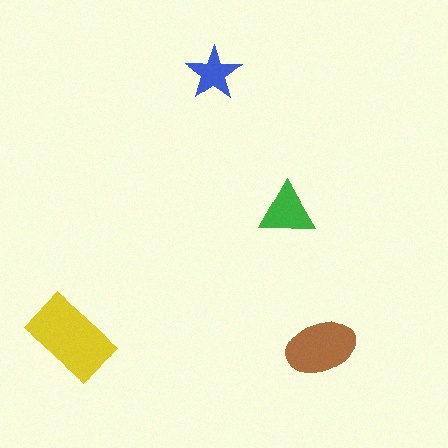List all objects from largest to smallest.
The yellow rectangle, the brown ellipse, the green triangle, the blue star.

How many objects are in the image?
There are 4 objects in the image.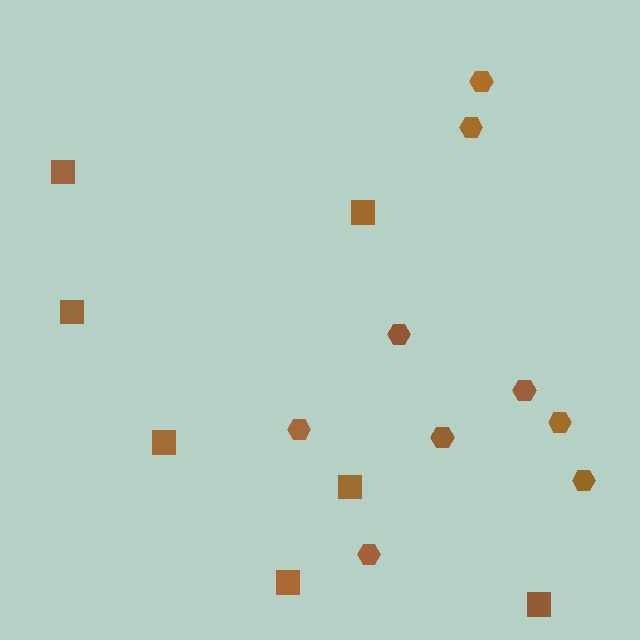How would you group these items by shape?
There are 2 groups: one group of squares (7) and one group of hexagons (9).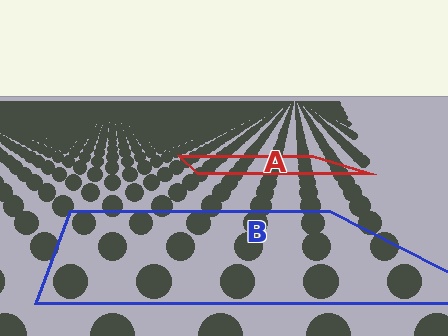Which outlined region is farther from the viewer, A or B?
Region A is farther from the viewer — the texture elements inside it appear smaller and more densely packed.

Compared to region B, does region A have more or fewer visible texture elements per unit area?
Region A has more texture elements per unit area — they are packed more densely because it is farther away.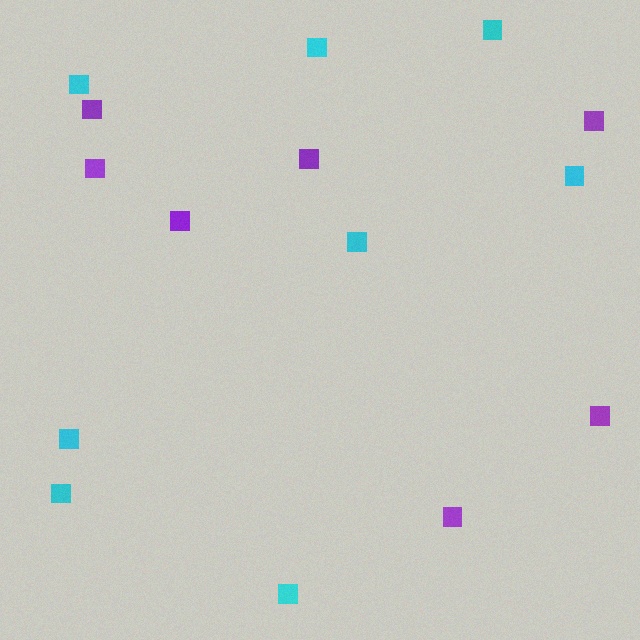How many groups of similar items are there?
There are 2 groups: one group of purple squares (7) and one group of cyan squares (8).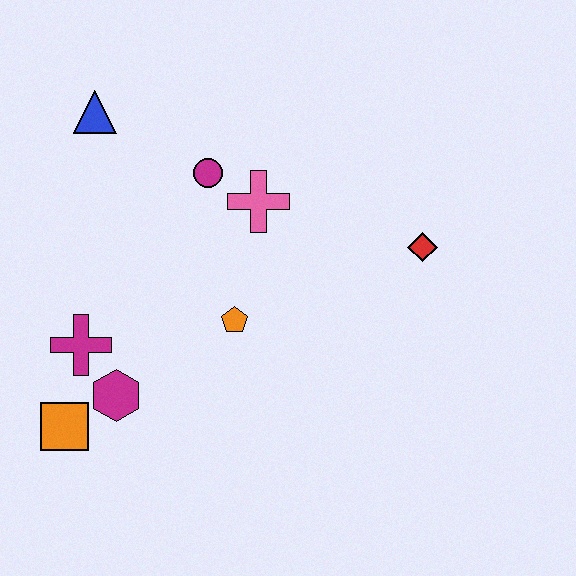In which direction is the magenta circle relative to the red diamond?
The magenta circle is to the left of the red diamond.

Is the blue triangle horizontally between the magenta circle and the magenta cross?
Yes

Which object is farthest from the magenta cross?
The red diamond is farthest from the magenta cross.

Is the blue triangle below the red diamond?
No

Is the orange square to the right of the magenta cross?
No